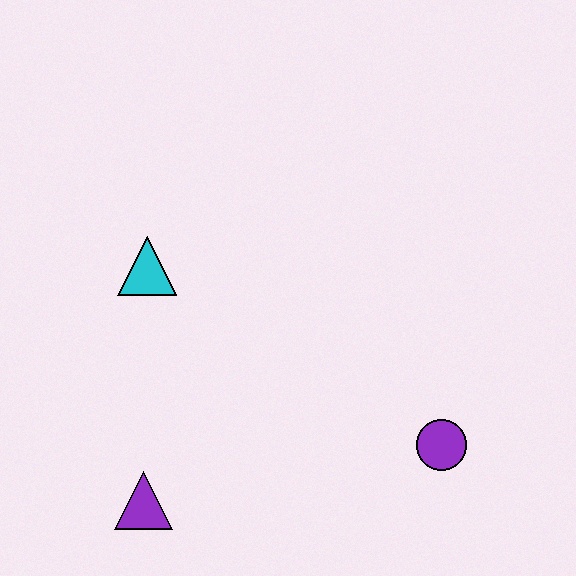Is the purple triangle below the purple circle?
Yes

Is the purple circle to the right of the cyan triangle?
Yes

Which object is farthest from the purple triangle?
The purple circle is farthest from the purple triangle.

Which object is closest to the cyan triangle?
The purple triangle is closest to the cyan triangle.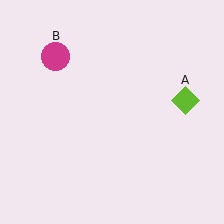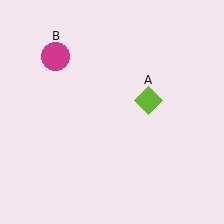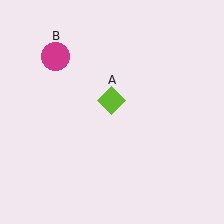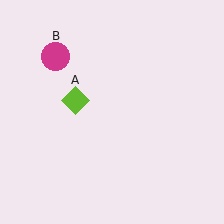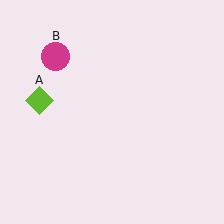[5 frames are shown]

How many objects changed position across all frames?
1 object changed position: lime diamond (object A).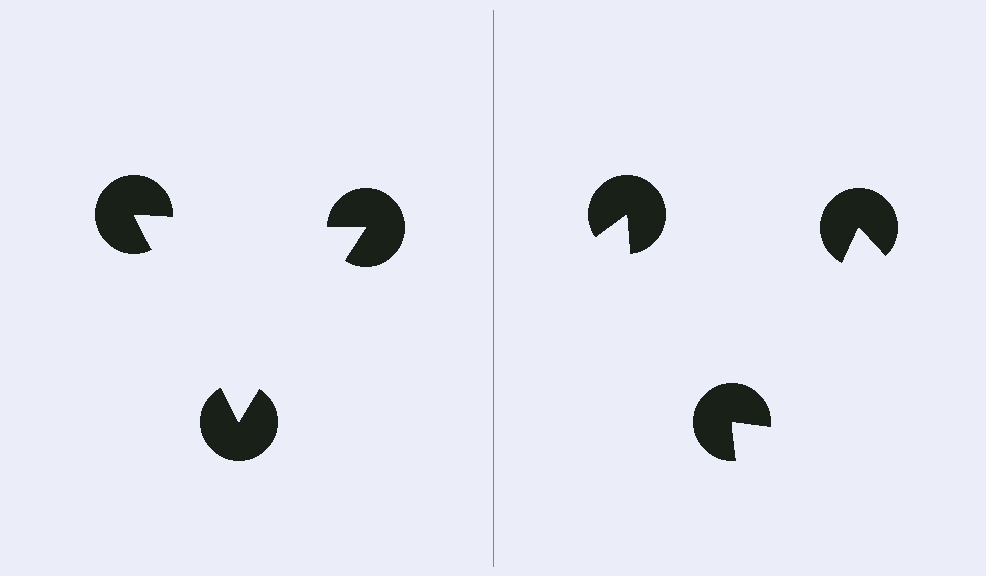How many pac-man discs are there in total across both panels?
6 — 3 on each side.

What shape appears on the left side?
An illusory triangle.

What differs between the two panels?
The pac-man discs are positioned identically on both sides; only the wedge orientations differ. On the left they align to a triangle; on the right they are misaligned.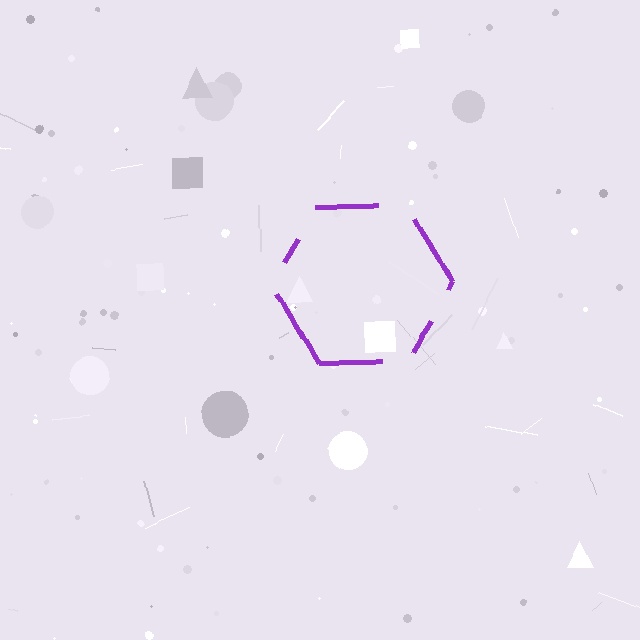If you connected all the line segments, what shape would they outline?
They would outline a hexagon.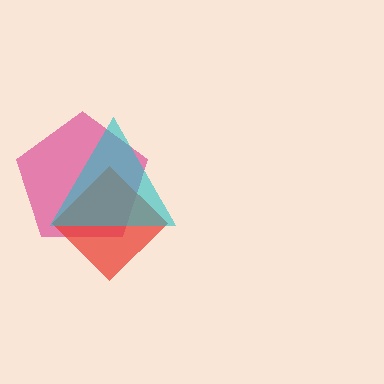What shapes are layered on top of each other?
The layered shapes are: a magenta pentagon, a red diamond, a cyan triangle.